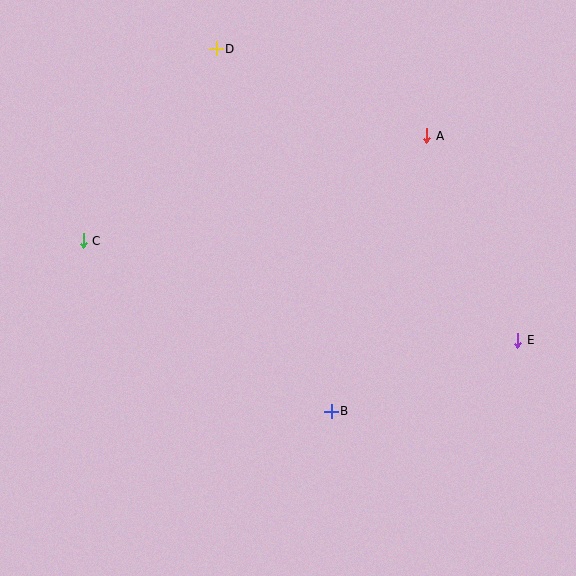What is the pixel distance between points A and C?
The distance between A and C is 359 pixels.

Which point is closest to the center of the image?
Point B at (331, 411) is closest to the center.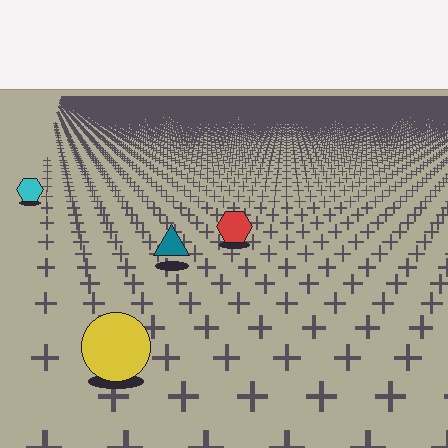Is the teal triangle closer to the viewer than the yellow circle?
No. The yellow circle is closer — you can tell from the texture gradient: the ground texture is coarser near it.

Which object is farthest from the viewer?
The cyan hexagon is farthest from the viewer. It appears smaller and the ground texture around it is denser.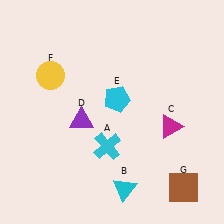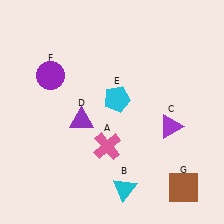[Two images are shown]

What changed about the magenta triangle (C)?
In Image 1, C is magenta. In Image 2, it changed to purple.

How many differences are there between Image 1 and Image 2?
There are 3 differences between the two images.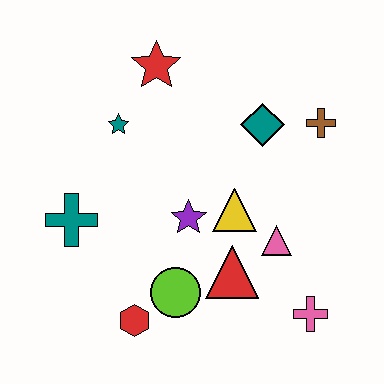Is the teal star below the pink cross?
No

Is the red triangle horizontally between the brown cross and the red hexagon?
Yes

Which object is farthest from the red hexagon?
The brown cross is farthest from the red hexagon.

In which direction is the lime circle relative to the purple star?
The lime circle is below the purple star.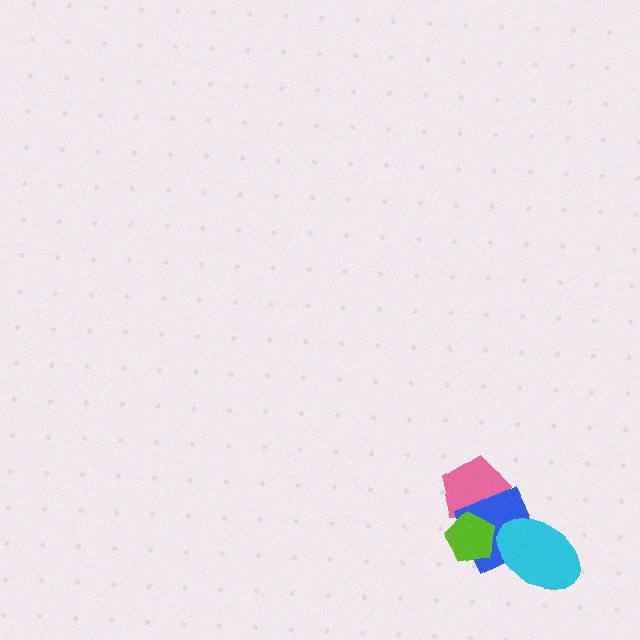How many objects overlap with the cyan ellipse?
1 object overlaps with the cyan ellipse.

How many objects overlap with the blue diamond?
3 objects overlap with the blue diamond.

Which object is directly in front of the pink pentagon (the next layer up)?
The blue diamond is directly in front of the pink pentagon.